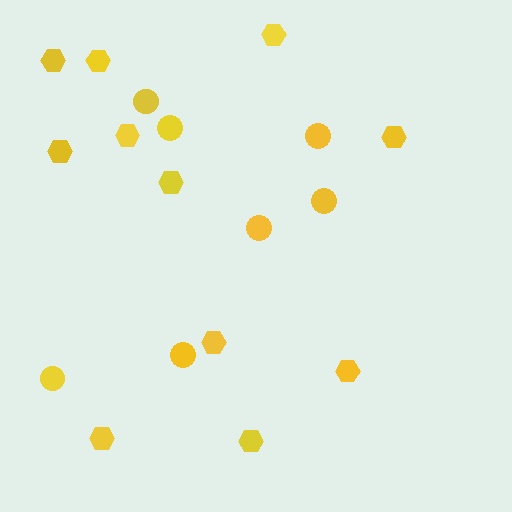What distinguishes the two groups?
There are 2 groups: one group of circles (7) and one group of hexagons (11).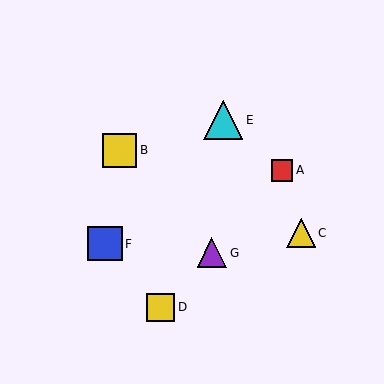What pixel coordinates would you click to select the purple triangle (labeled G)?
Click at (212, 253) to select the purple triangle G.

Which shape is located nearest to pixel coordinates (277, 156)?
The red square (labeled A) at (282, 170) is nearest to that location.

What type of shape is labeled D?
Shape D is a yellow square.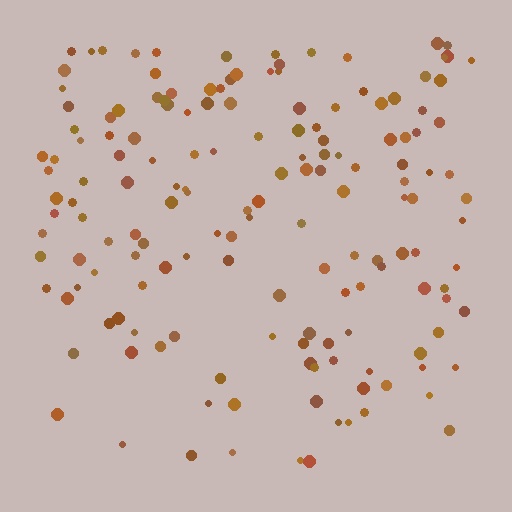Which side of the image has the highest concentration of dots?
The top.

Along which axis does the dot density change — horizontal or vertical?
Vertical.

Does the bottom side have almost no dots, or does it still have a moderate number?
Still a moderate number, just noticeably fewer than the top.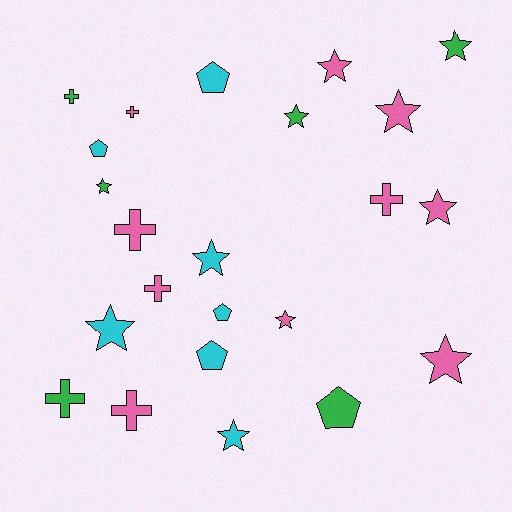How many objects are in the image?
There are 23 objects.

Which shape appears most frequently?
Star, with 11 objects.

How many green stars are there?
There are 3 green stars.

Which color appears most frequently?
Pink, with 10 objects.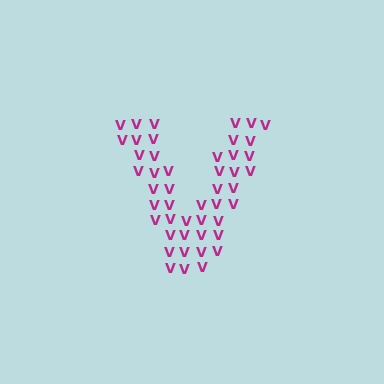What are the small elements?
The small elements are letter V's.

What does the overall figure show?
The overall figure shows the letter V.